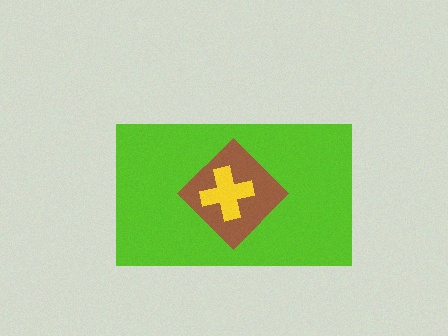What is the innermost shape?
The yellow cross.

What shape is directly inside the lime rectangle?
The brown diamond.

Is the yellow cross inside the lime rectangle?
Yes.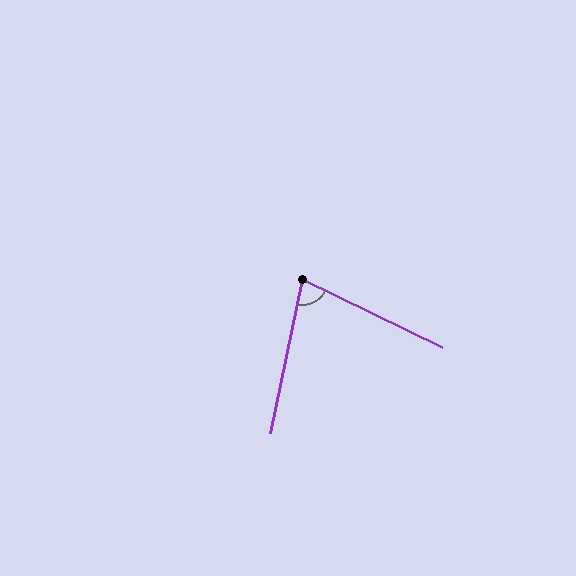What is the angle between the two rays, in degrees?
Approximately 76 degrees.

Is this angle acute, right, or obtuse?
It is acute.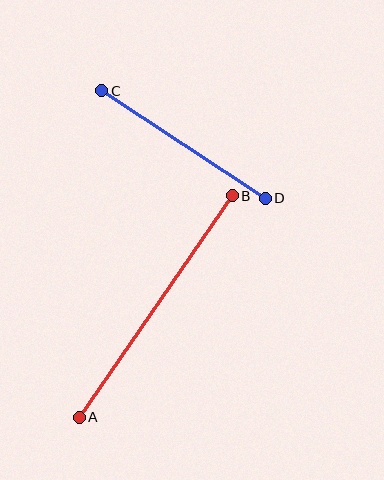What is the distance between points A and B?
The distance is approximately 269 pixels.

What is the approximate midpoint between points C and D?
The midpoint is at approximately (184, 144) pixels.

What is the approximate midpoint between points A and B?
The midpoint is at approximately (156, 306) pixels.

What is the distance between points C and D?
The distance is approximately 196 pixels.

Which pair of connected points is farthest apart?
Points A and B are farthest apart.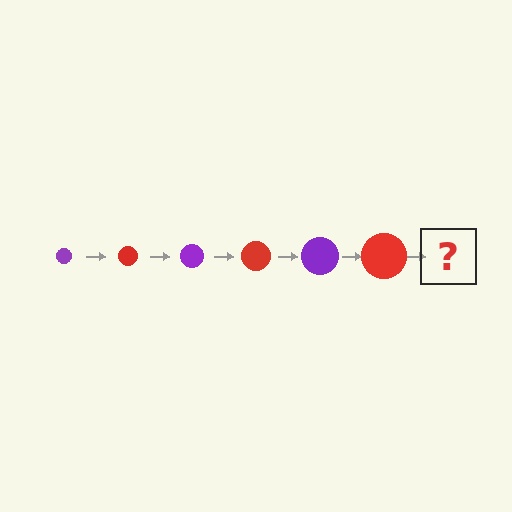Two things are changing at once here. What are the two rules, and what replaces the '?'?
The two rules are that the circle grows larger each step and the color cycles through purple and red. The '?' should be a purple circle, larger than the previous one.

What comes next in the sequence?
The next element should be a purple circle, larger than the previous one.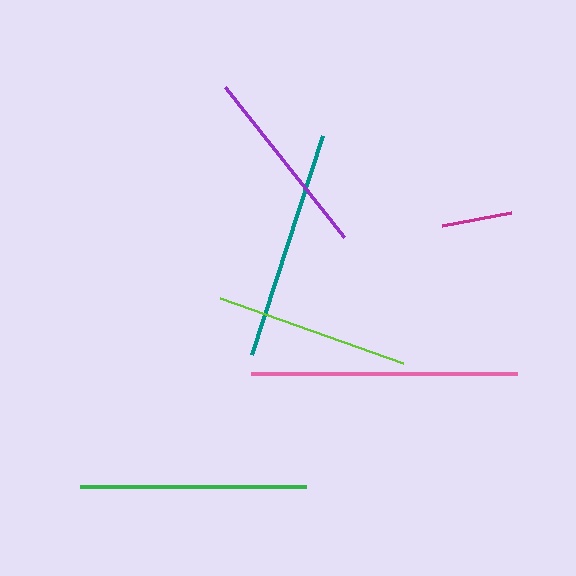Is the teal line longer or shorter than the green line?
The teal line is longer than the green line.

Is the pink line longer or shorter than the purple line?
The pink line is longer than the purple line.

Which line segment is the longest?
The pink line is the longest at approximately 266 pixels.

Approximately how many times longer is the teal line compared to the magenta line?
The teal line is approximately 3.3 times the length of the magenta line.